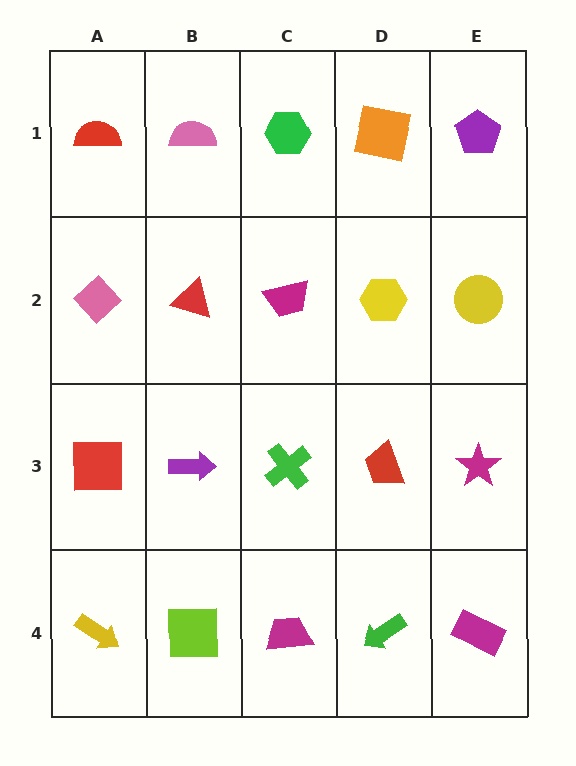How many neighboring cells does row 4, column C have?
3.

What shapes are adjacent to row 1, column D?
A yellow hexagon (row 2, column D), a green hexagon (row 1, column C), a purple pentagon (row 1, column E).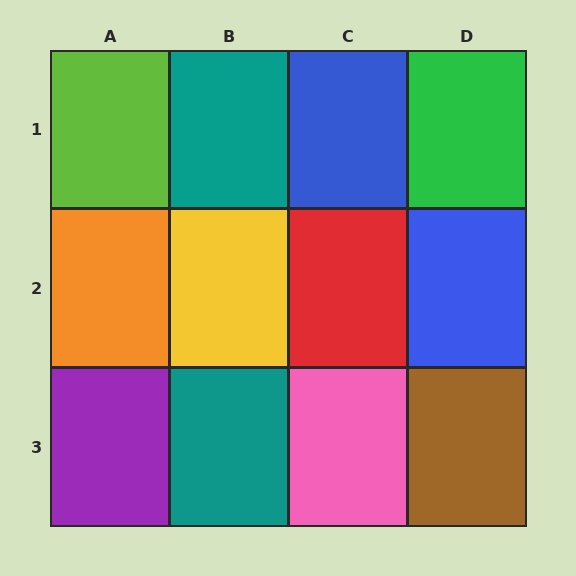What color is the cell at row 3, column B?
Teal.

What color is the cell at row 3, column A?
Purple.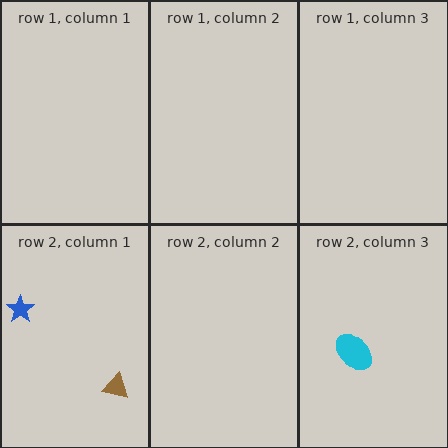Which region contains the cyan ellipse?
The row 2, column 3 region.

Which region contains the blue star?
The row 2, column 1 region.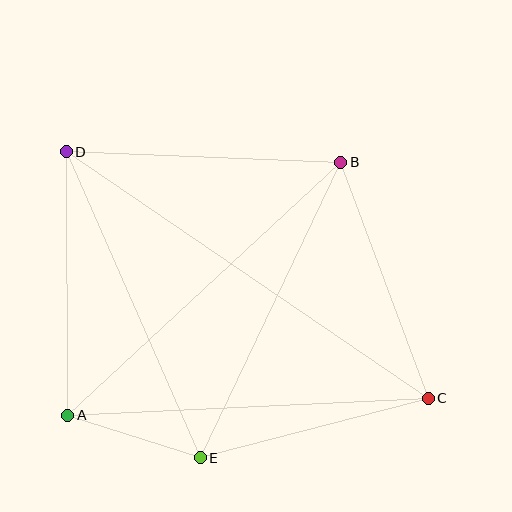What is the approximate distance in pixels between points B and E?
The distance between B and E is approximately 327 pixels.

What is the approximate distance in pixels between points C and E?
The distance between C and E is approximately 235 pixels.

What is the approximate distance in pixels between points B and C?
The distance between B and C is approximately 252 pixels.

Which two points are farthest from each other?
Points C and D are farthest from each other.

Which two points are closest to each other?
Points A and E are closest to each other.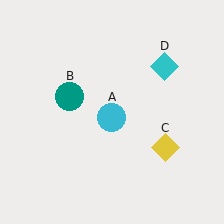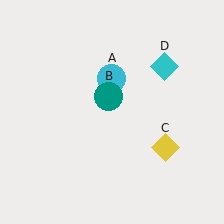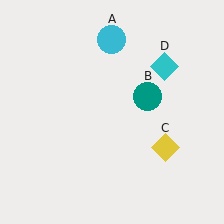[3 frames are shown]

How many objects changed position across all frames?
2 objects changed position: cyan circle (object A), teal circle (object B).